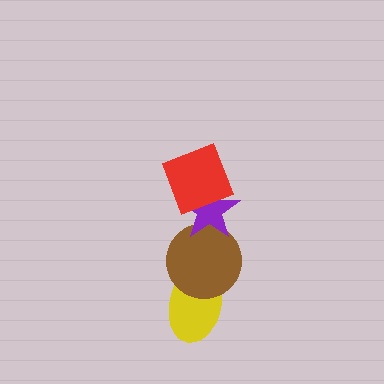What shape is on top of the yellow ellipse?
The brown circle is on top of the yellow ellipse.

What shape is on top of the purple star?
The red square is on top of the purple star.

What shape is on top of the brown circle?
The purple star is on top of the brown circle.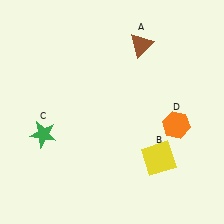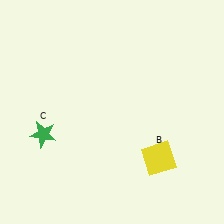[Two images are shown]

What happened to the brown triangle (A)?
The brown triangle (A) was removed in Image 2. It was in the top-right area of Image 1.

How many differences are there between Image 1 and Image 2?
There are 2 differences between the two images.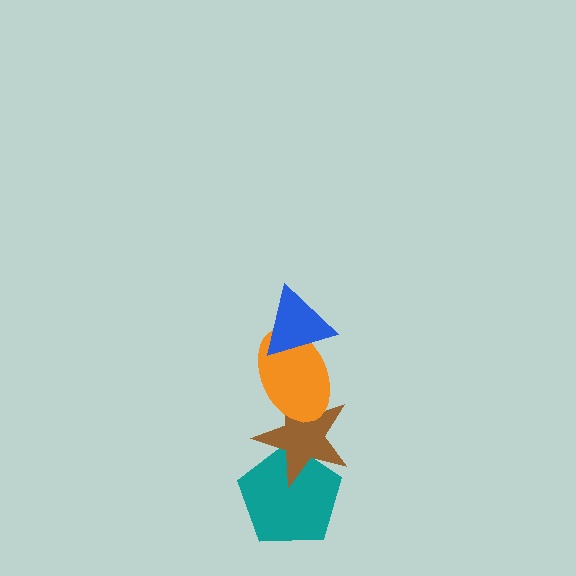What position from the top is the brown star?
The brown star is 3rd from the top.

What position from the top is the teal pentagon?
The teal pentagon is 4th from the top.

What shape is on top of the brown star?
The orange ellipse is on top of the brown star.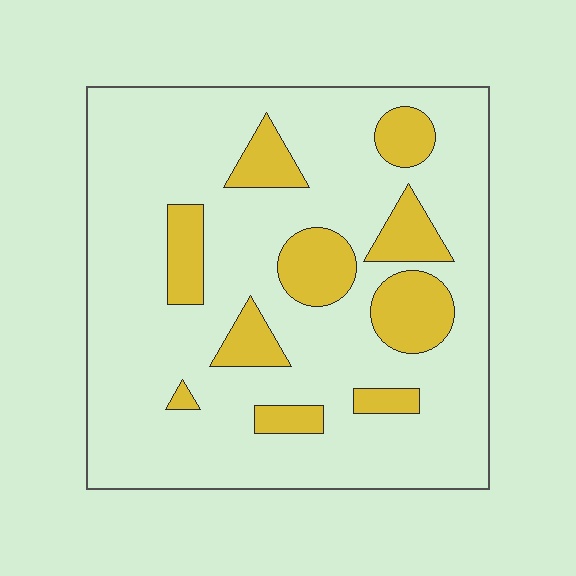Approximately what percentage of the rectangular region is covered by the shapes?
Approximately 20%.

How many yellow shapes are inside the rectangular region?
10.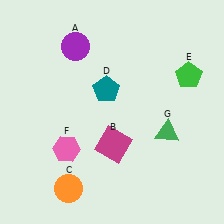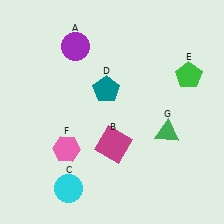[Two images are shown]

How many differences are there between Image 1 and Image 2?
There is 1 difference between the two images.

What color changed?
The circle (C) changed from orange in Image 1 to cyan in Image 2.